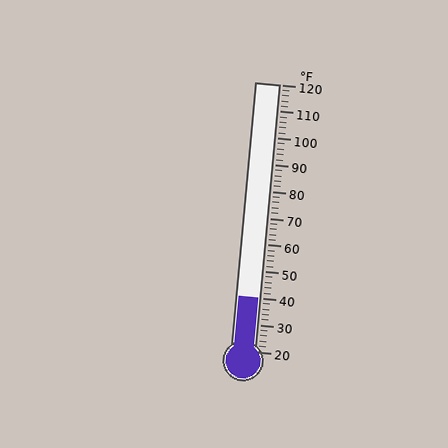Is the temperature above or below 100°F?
The temperature is below 100°F.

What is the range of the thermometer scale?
The thermometer scale ranges from 20°F to 120°F.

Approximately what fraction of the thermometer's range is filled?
The thermometer is filled to approximately 20% of its range.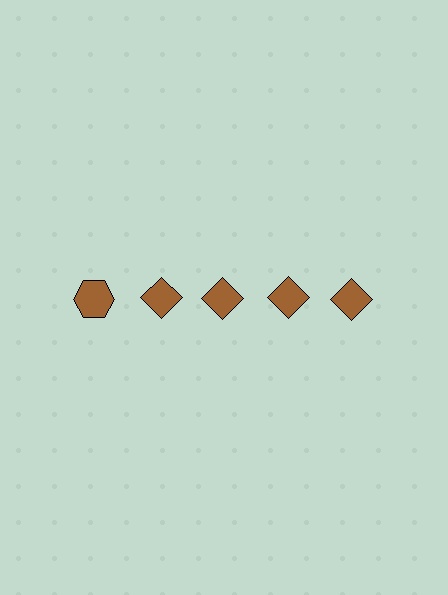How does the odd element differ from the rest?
It has a different shape: hexagon instead of diamond.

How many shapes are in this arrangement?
There are 5 shapes arranged in a grid pattern.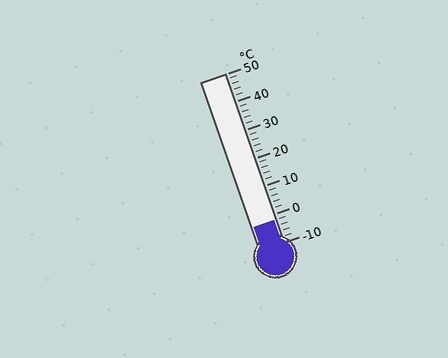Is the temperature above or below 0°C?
The temperature is below 0°C.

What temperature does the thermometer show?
The thermometer shows approximately -2°C.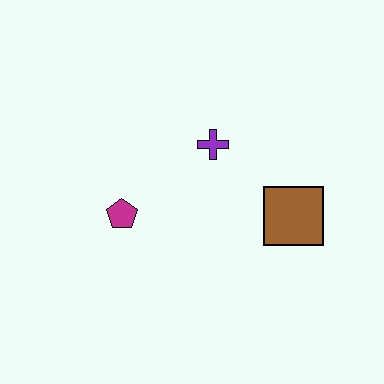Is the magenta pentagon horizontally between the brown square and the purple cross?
No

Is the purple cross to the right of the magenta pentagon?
Yes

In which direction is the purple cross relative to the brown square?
The purple cross is to the left of the brown square.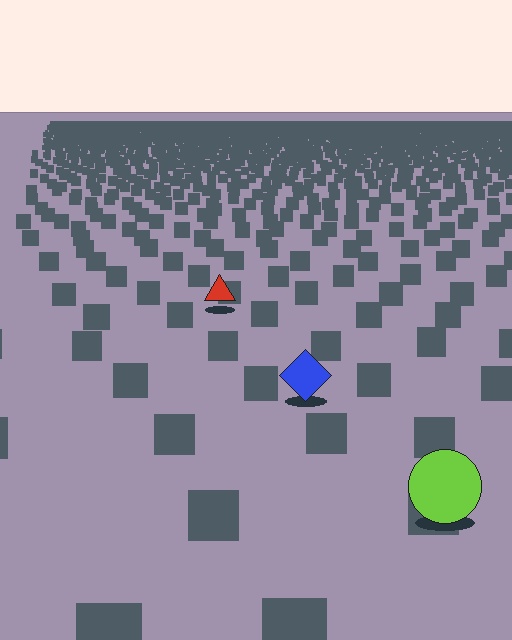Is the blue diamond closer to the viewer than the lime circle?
No. The lime circle is closer — you can tell from the texture gradient: the ground texture is coarser near it.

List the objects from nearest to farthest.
From nearest to farthest: the lime circle, the blue diamond, the red triangle.